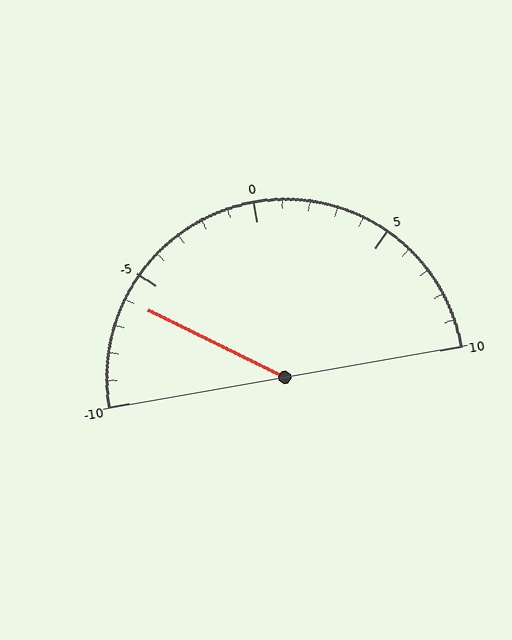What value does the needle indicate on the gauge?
The needle indicates approximately -6.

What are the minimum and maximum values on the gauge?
The gauge ranges from -10 to 10.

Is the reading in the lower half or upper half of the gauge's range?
The reading is in the lower half of the range (-10 to 10).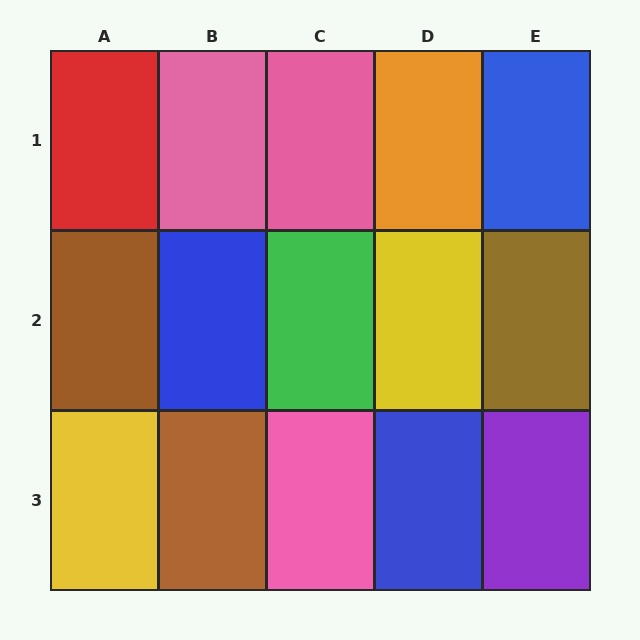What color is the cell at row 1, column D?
Orange.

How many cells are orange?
1 cell is orange.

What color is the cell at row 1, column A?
Red.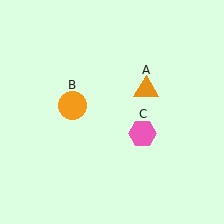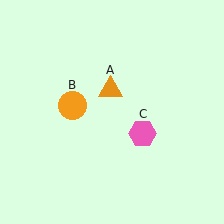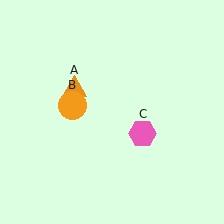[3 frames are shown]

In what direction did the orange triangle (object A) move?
The orange triangle (object A) moved left.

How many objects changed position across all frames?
1 object changed position: orange triangle (object A).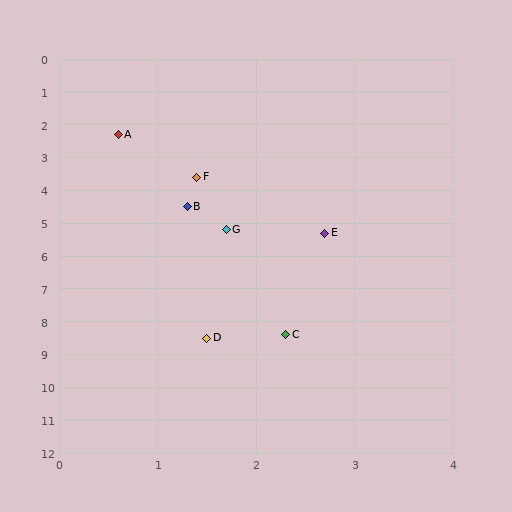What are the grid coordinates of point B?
Point B is at approximately (1.3, 4.5).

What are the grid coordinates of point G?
Point G is at approximately (1.7, 5.2).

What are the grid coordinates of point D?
Point D is at approximately (1.5, 8.5).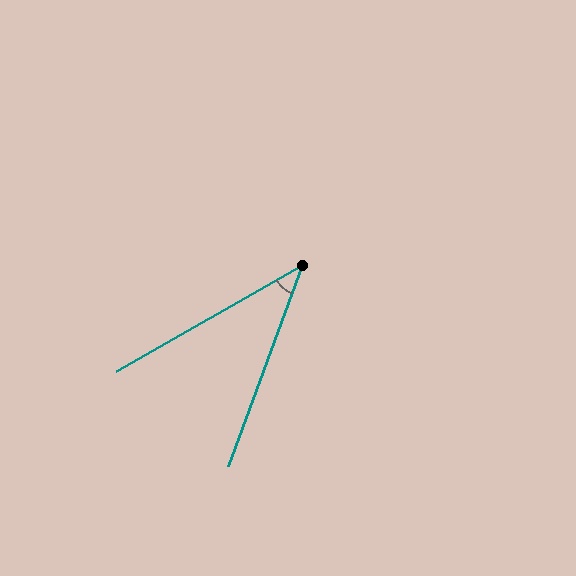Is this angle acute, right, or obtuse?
It is acute.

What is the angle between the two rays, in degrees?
Approximately 40 degrees.